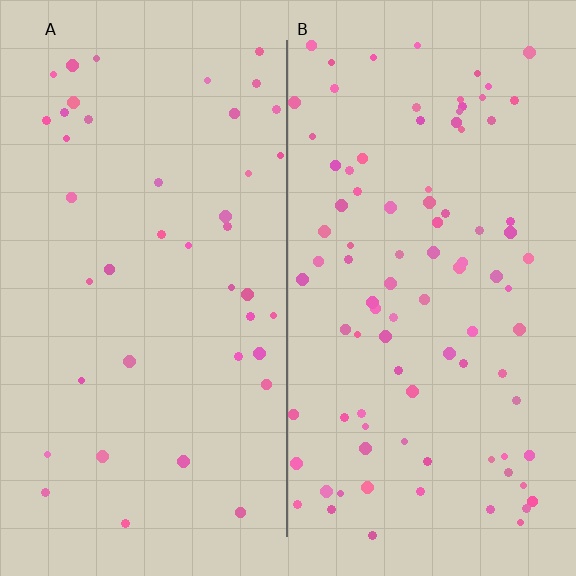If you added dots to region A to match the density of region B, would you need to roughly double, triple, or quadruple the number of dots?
Approximately double.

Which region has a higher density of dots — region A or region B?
B (the right).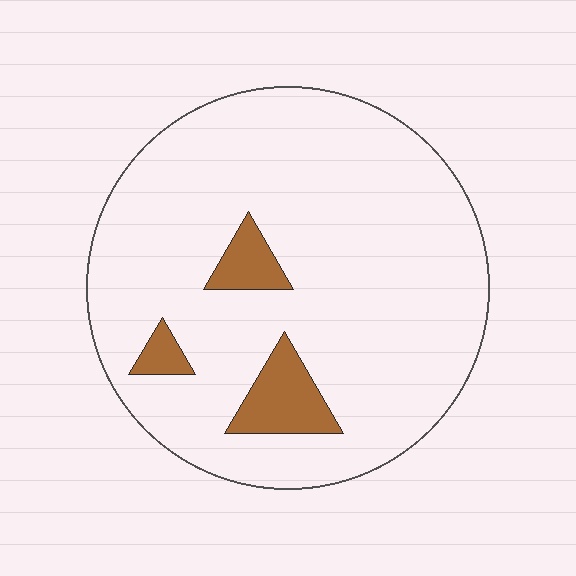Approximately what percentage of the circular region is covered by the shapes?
Approximately 10%.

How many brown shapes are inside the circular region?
3.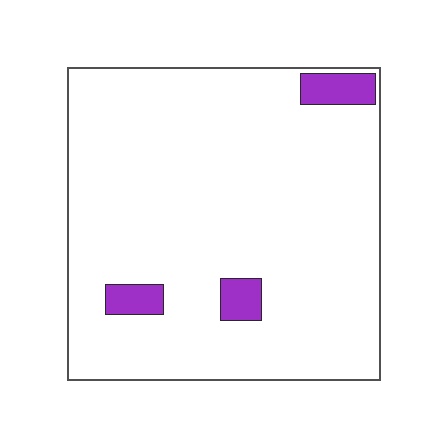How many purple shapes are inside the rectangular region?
3.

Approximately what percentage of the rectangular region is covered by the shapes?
Approximately 5%.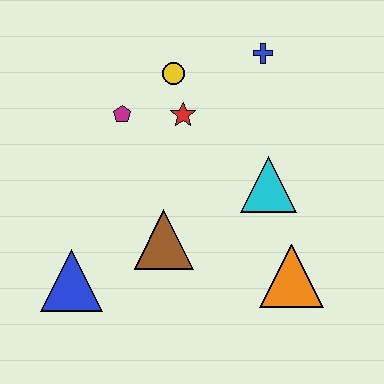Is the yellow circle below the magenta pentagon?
No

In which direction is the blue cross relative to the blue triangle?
The blue cross is above the blue triangle.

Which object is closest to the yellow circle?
The red star is closest to the yellow circle.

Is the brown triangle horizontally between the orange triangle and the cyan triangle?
No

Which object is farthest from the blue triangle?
The blue cross is farthest from the blue triangle.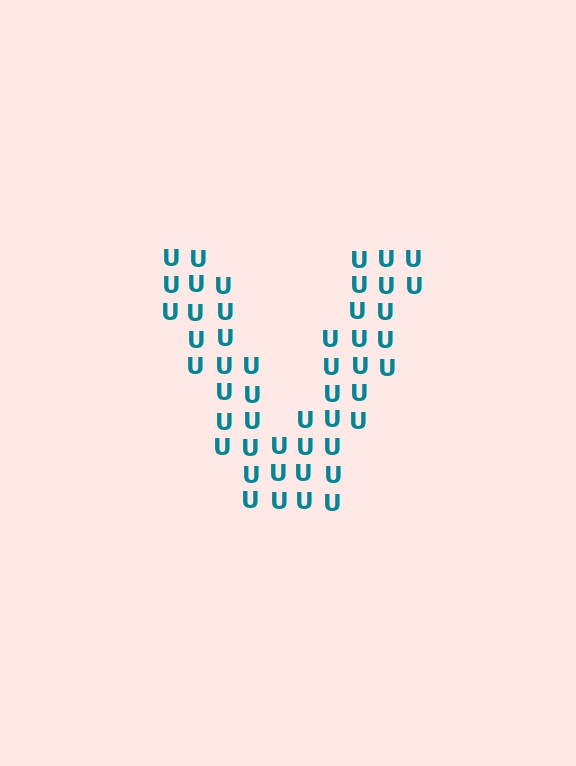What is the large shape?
The large shape is the letter V.